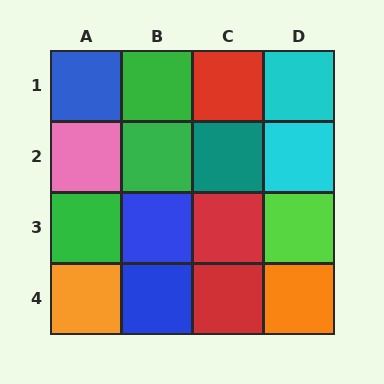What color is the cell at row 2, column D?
Cyan.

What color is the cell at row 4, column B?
Blue.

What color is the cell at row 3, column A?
Green.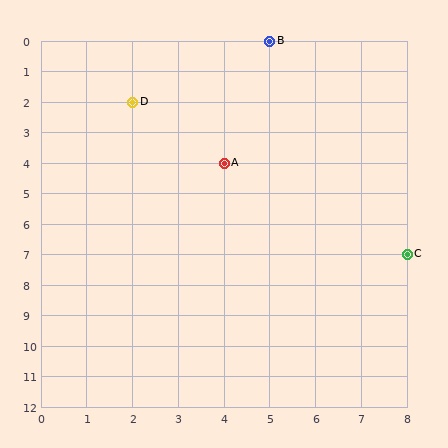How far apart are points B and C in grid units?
Points B and C are 3 columns and 7 rows apart (about 7.6 grid units diagonally).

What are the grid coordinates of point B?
Point B is at grid coordinates (5, 0).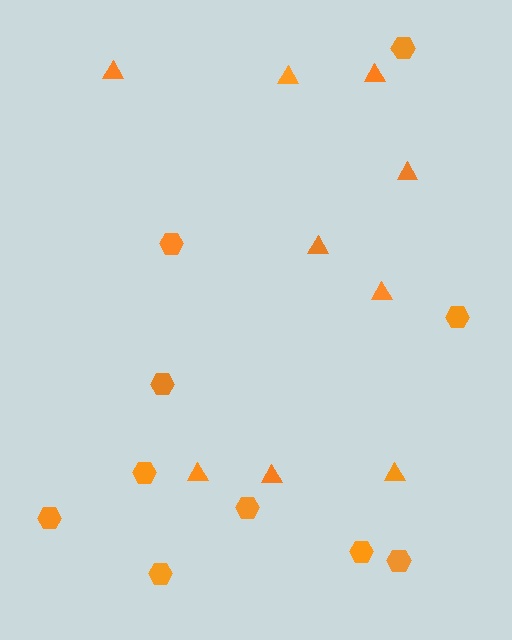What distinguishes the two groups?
There are 2 groups: one group of triangles (9) and one group of hexagons (10).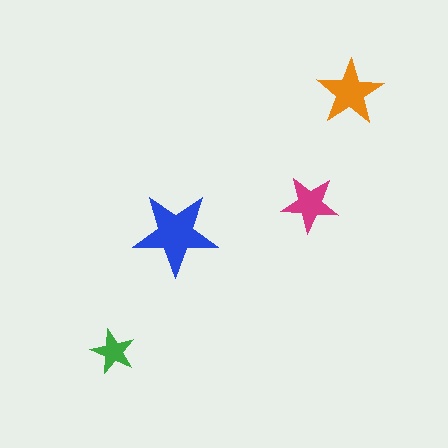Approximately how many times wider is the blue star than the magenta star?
About 1.5 times wider.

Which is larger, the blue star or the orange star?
The blue one.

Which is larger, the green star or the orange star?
The orange one.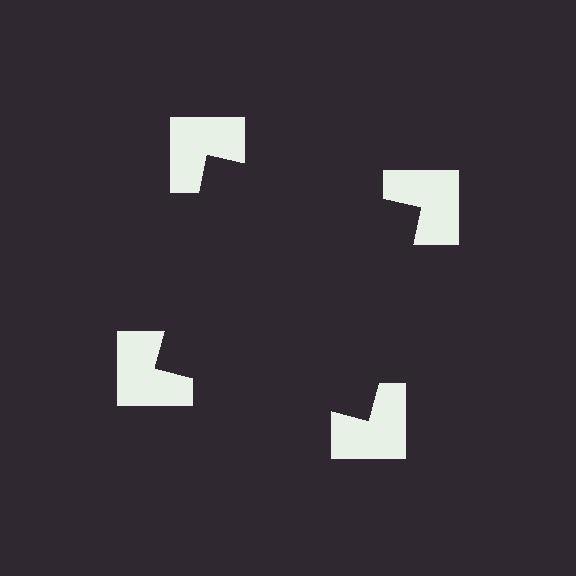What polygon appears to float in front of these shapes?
An illusory square — its edges are inferred from the aligned wedge cuts in the notched squares, not physically drawn.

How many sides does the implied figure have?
4 sides.